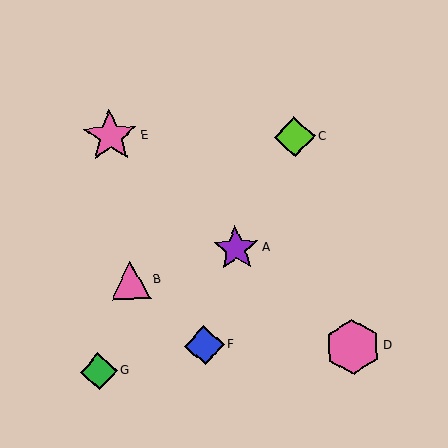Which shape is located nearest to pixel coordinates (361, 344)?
The pink hexagon (labeled D) at (353, 347) is nearest to that location.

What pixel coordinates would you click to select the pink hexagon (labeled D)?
Click at (353, 347) to select the pink hexagon D.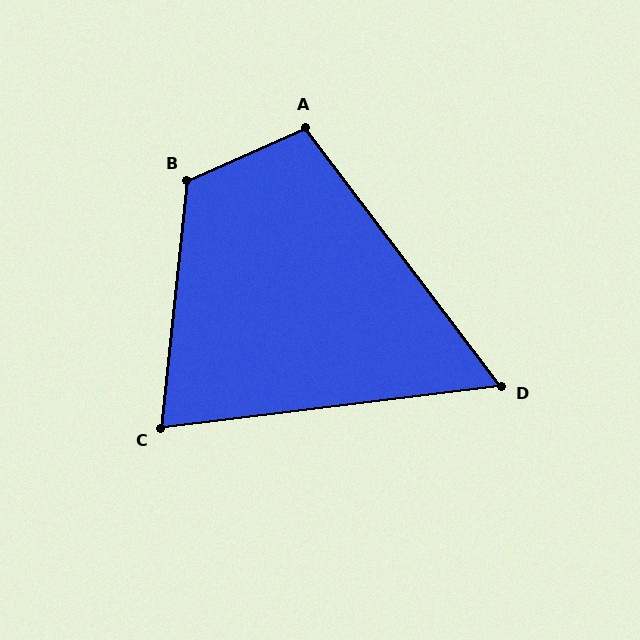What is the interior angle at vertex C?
Approximately 77 degrees (acute).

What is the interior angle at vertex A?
Approximately 103 degrees (obtuse).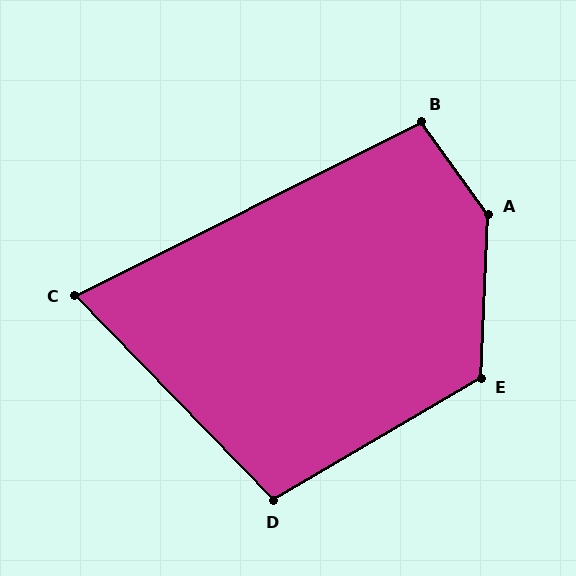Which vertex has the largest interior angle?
A, at approximately 142 degrees.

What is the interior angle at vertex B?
Approximately 99 degrees (obtuse).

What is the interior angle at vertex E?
Approximately 123 degrees (obtuse).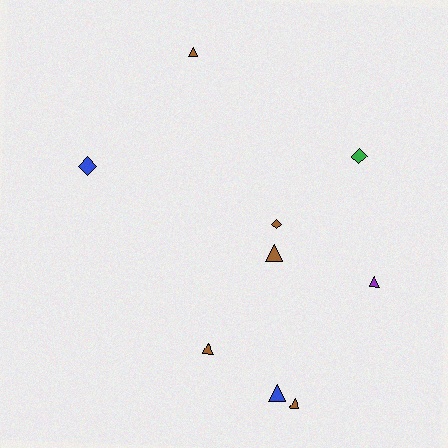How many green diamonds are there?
There is 1 green diamond.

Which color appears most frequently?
Brown, with 5 objects.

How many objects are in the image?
There are 9 objects.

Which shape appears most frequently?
Triangle, with 6 objects.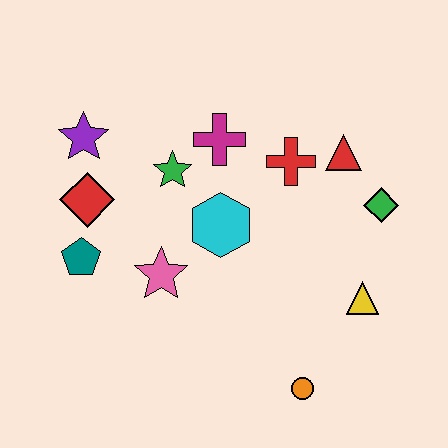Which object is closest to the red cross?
The red triangle is closest to the red cross.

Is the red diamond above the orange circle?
Yes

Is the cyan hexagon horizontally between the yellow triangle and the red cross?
No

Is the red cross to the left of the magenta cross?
No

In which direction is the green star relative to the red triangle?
The green star is to the left of the red triangle.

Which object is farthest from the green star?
The orange circle is farthest from the green star.